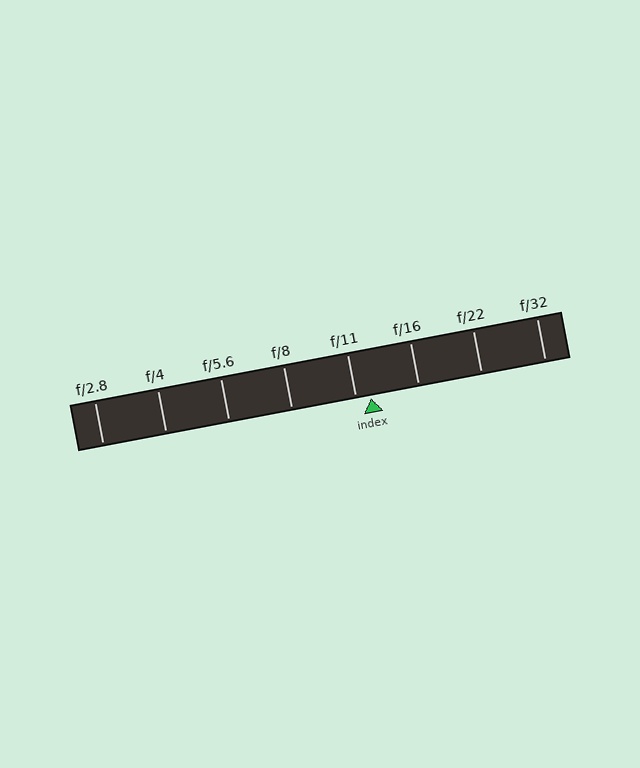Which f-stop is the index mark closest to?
The index mark is closest to f/11.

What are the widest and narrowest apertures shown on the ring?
The widest aperture shown is f/2.8 and the narrowest is f/32.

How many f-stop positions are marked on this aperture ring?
There are 8 f-stop positions marked.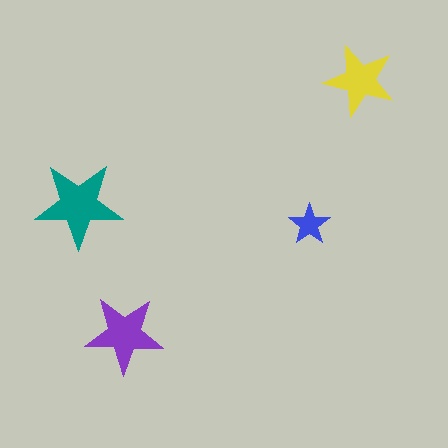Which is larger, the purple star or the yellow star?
The purple one.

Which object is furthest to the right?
The yellow star is rightmost.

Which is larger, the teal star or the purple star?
The teal one.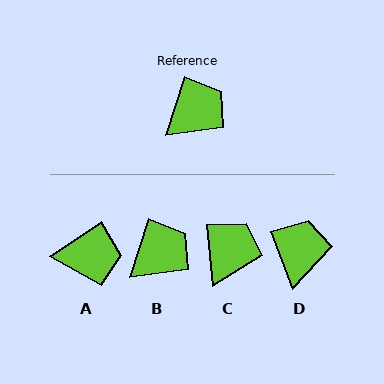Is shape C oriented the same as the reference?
No, it is off by about 23 degrees.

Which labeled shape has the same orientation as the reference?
B.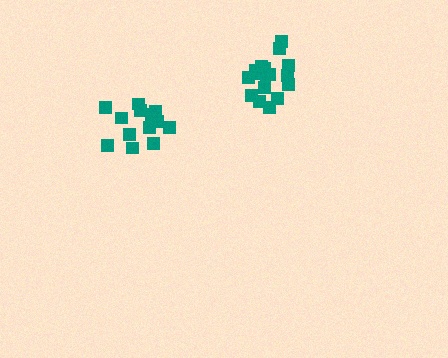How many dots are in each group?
Group 1: 18 dots, Group 2: 13 dots (31 total).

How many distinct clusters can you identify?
There are 2 distinct clusters.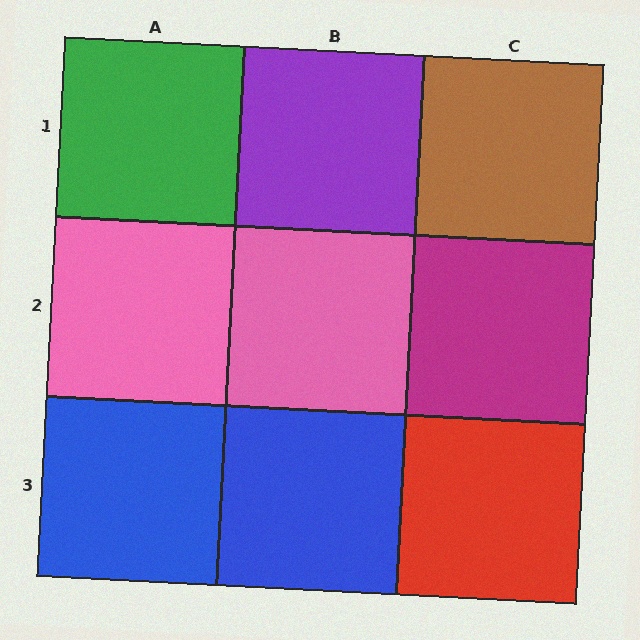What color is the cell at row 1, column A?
Green.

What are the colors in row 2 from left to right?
Pink, pink, magenta.